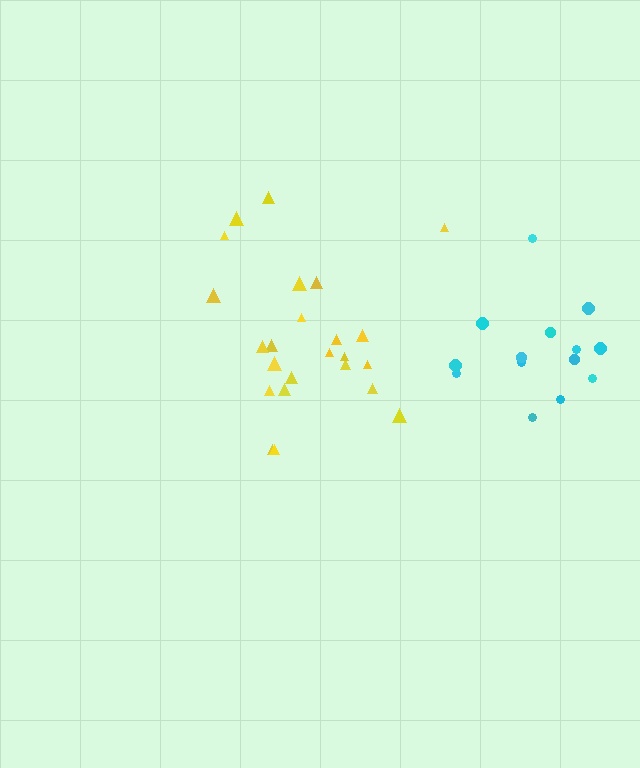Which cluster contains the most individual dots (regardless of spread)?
Yellow (24).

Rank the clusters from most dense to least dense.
yellow, cyan.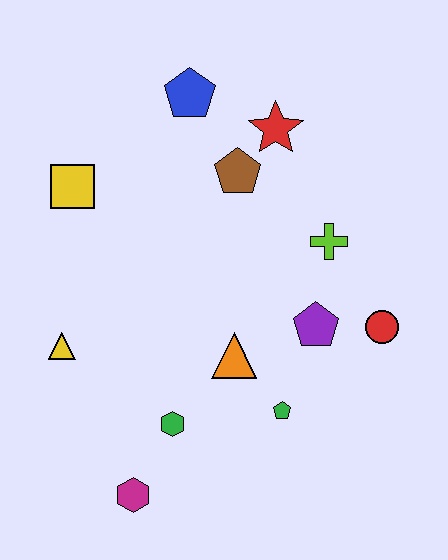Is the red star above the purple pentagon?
Yes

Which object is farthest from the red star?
The magenta hexagon is farthest from the red star.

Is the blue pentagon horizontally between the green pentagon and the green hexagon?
Yes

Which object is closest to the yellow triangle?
The green hexagon is closest to the yellow triangle.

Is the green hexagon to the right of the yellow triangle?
Yes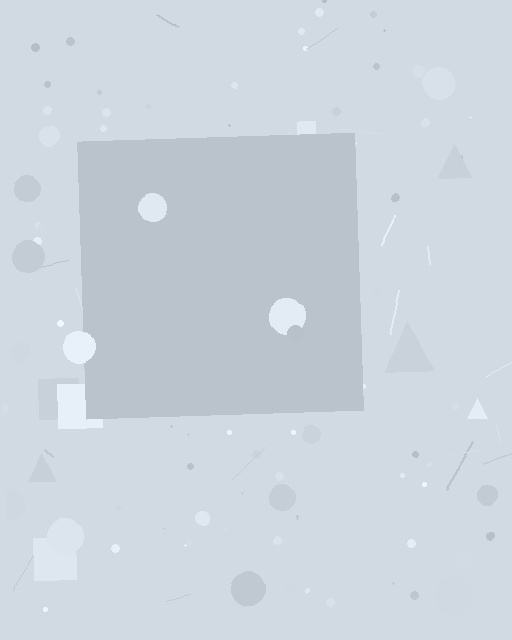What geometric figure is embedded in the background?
A square is embedded in the background.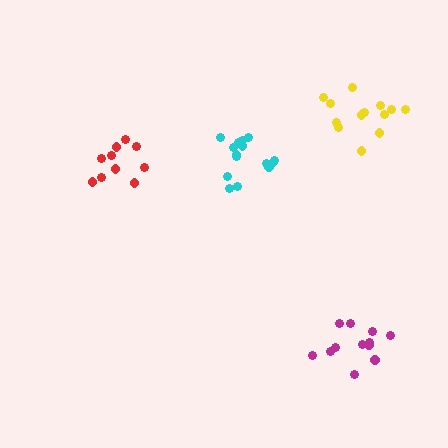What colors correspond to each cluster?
The clusters are colored: yellow, magenta, red, cyan.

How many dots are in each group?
Group 1: 13 dots, Group 2: 12 dots, Group 3: 10 dots, Group 4: 15 dots (50 total).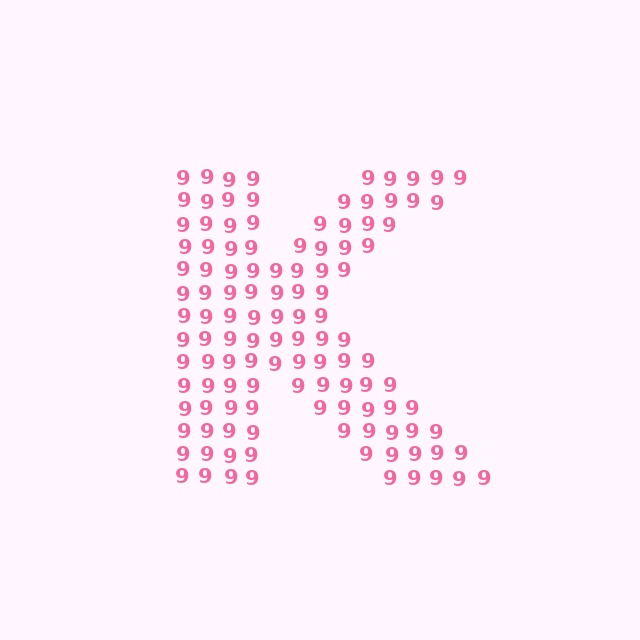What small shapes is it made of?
It is made of small digit 9's.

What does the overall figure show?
The overall figure shows the letter K.